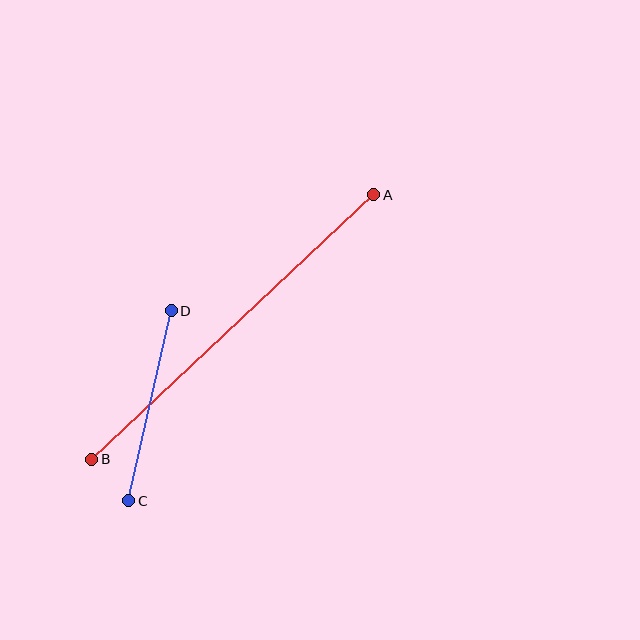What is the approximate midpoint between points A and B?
The midpoint is at approximately (233, 327) pixels.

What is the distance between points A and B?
The distance is approximately 386 pixels.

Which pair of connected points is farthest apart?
Points A and B are farthest apart.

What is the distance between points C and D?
The distance is approximately 195 pixels.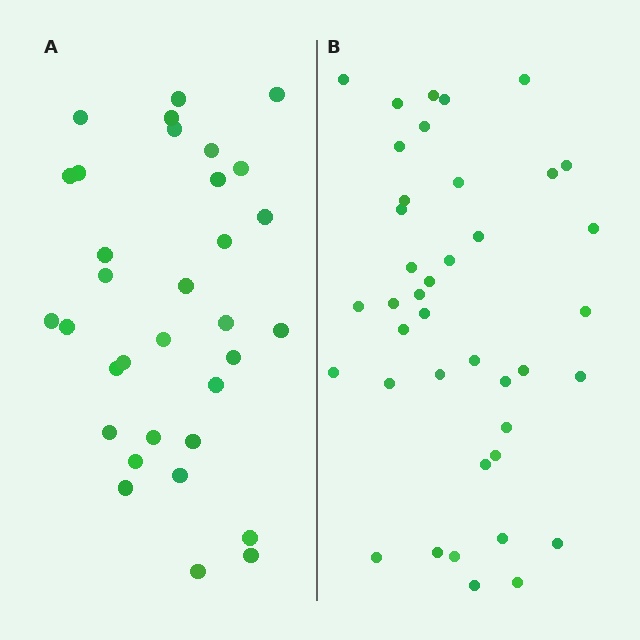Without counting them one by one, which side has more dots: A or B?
Region B (the right region) has more dots.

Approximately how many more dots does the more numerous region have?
Region B has roughly 8 or so more dots than region A.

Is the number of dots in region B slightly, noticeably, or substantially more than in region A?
Region B has only slightly more — the two regions are fairly close. The ratio is roughly 1.2 to 1.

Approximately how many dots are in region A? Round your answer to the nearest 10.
About 30 dots. (The exact count is 33, which rounds to 30.)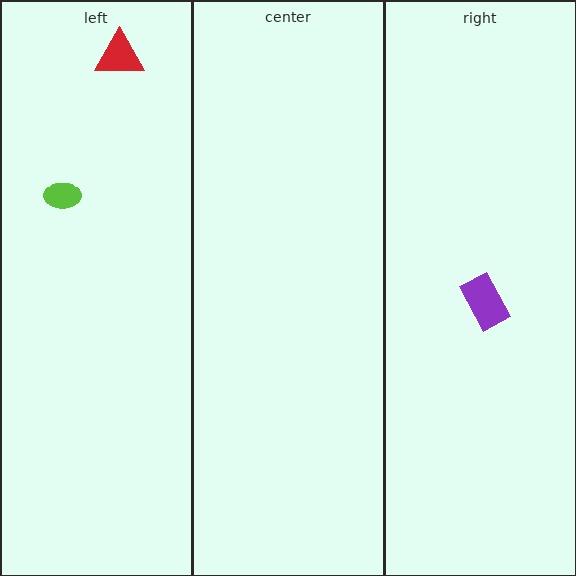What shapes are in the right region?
The purple rectangle.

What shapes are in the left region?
The lime ellipse, the red triangle.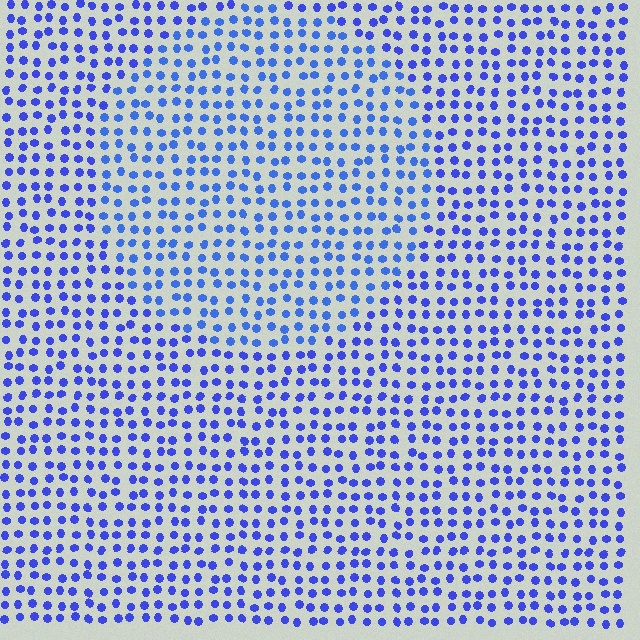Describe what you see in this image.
The image is filled with small blue elements in a uniform arrangement. A circle-shaped region is visible where the elements are tinted to a slightly different hue, forming a subtle color boundary.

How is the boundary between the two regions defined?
The boundary is defined purely by a slight shift in hue (about 15 degrees). Spacing, size, and orientation are identical on both sides.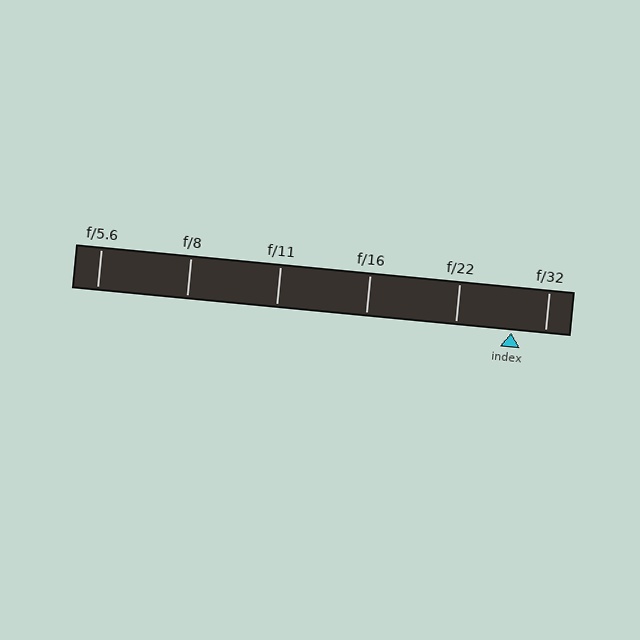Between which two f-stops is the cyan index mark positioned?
The index mark is between f/22 and f/32.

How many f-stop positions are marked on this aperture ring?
There are 6 f-stop positions marked.